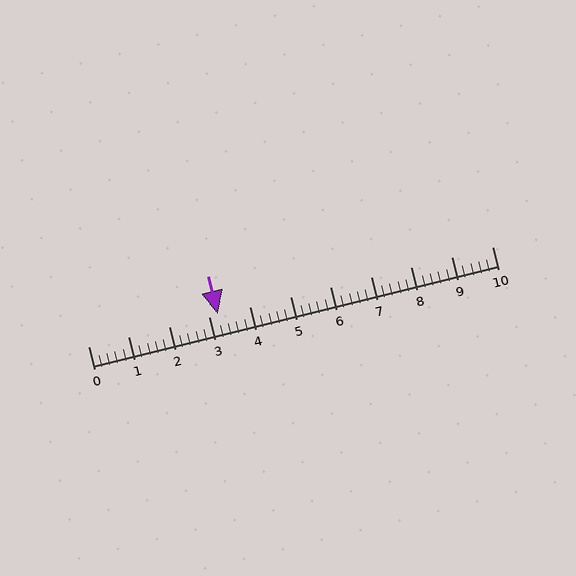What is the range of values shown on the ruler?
The ruler shows values from 0 to 10.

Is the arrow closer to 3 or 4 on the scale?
The arrow is closer to 3.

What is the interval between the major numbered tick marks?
The major tick marks are spaced 1 units apart.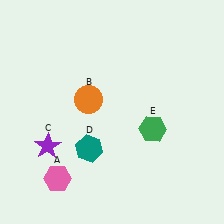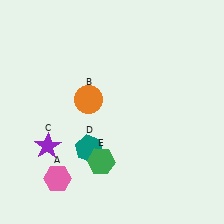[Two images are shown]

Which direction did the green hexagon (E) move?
The green hexagon (E) moved left.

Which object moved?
The green hexagon (E) moved left.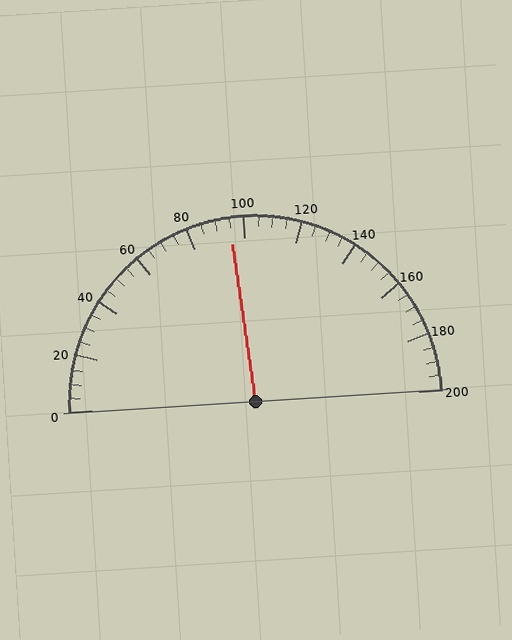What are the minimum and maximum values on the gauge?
The gauge ranges from 0 to 200.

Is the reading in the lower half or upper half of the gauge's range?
The reading is in the lower half of the range (0 to 200).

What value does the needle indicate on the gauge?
The needle indicates approximately 95.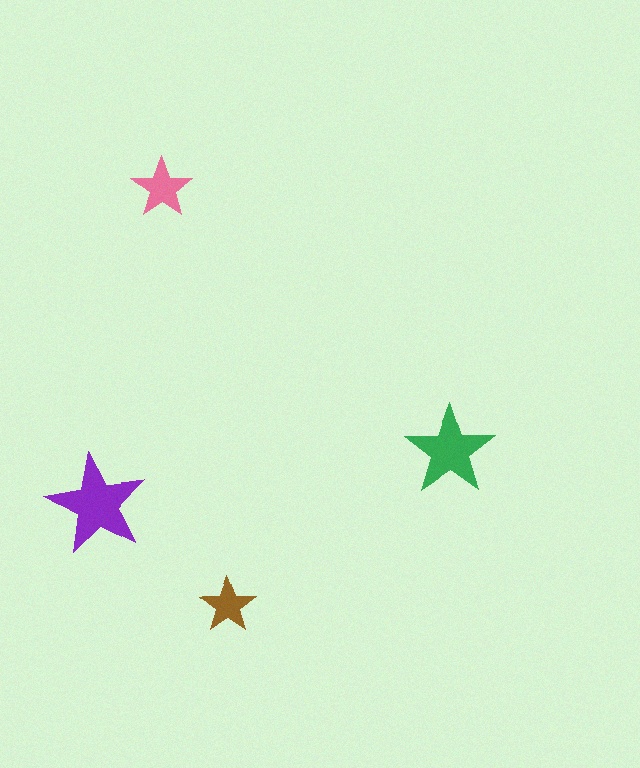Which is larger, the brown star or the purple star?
The purple one.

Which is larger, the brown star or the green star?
The green one.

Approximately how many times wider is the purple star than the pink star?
About 1.5 times wider.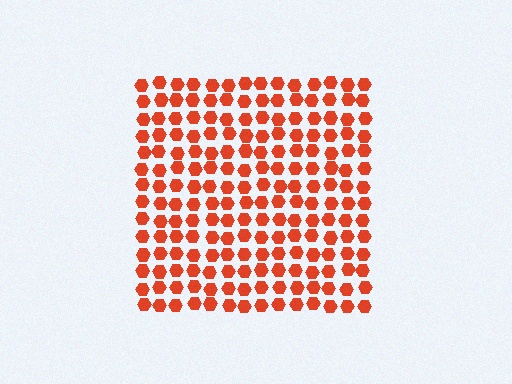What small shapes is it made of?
It is made of small hexagons.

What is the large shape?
The large shape is a square.